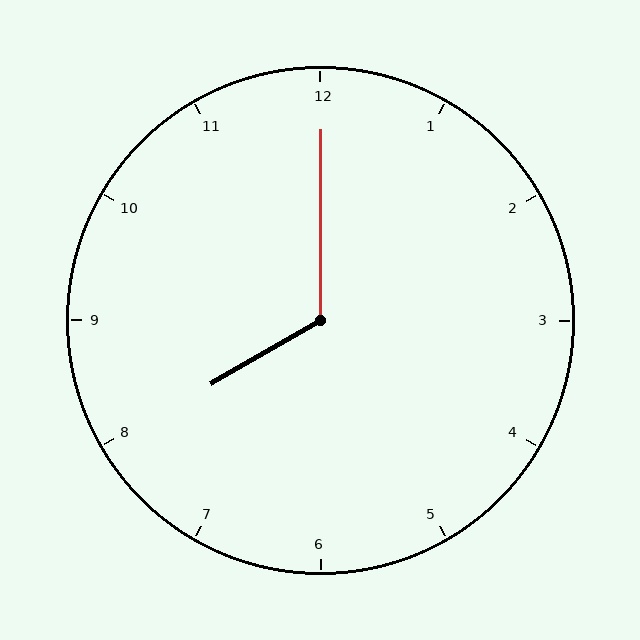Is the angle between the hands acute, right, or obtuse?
It is obtuse.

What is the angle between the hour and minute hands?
Approximately 120 degrees.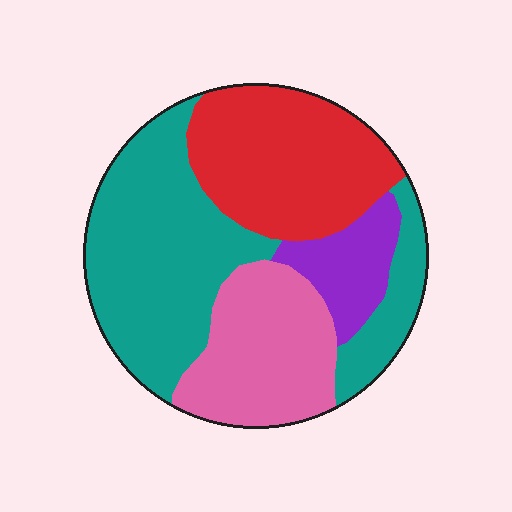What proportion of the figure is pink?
Pink covers 22% of the figure.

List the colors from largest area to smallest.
From largest to smallest: teal, red, pink, purple.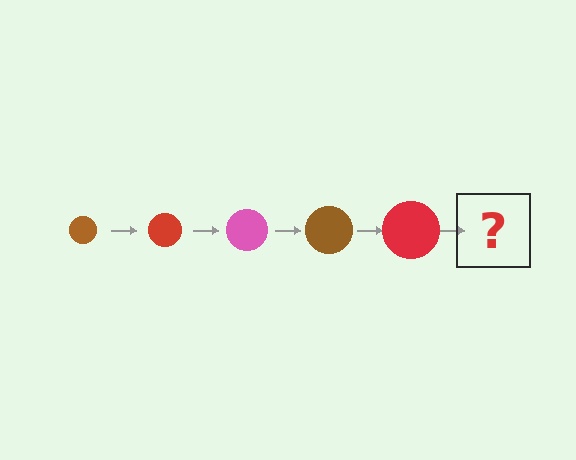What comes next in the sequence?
The next element should be a pink circle, larger than the previous one.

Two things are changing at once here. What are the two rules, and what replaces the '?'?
The two rules are that the circle grows larger each step and the color cycles through brown, red, and pink. The '?' should be a pink circle, larger than the previous one.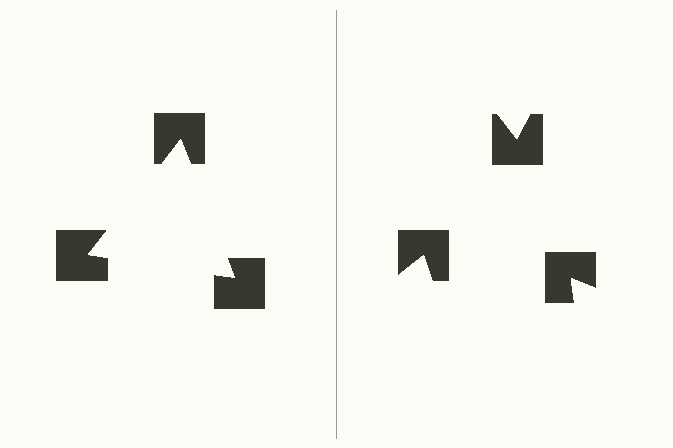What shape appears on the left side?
An illusory triangle.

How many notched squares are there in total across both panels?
6 — 3 on each side.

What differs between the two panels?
The notched squares are positioned identically on both sides; only the wedge orientations differ. On the left they align to a triangle; on the right they are misaligned.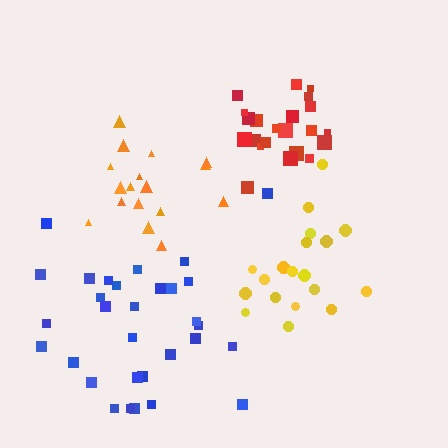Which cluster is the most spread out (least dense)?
Blue.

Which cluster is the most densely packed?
Red.